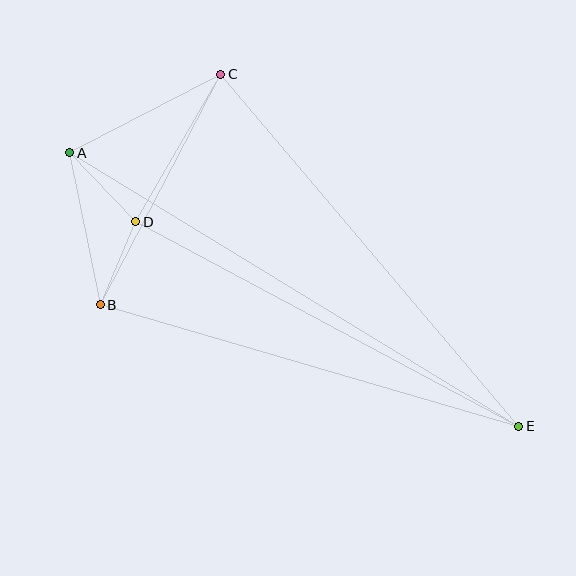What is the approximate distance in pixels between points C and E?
The distance between C and E is approximately 461 pixels.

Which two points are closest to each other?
Points B and D are closest to each other.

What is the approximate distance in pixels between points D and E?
The distance between D and E is approximately 434 pixels.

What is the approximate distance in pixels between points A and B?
The distance between A and B is approximately 155 pixels.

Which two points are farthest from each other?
Points A and E are farthest from each other.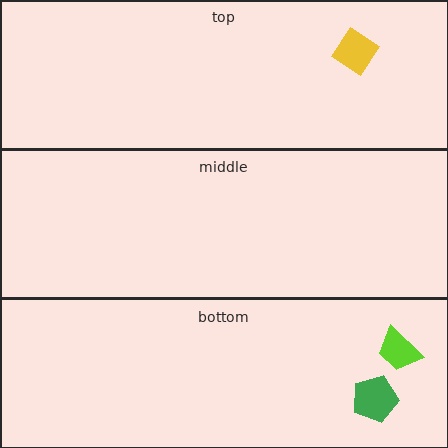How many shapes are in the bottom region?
2.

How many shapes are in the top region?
1.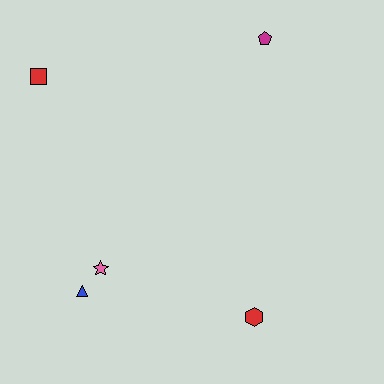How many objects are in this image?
There are 5 objects.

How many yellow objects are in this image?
There are no yellow objects.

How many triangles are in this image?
There is 1 triangle.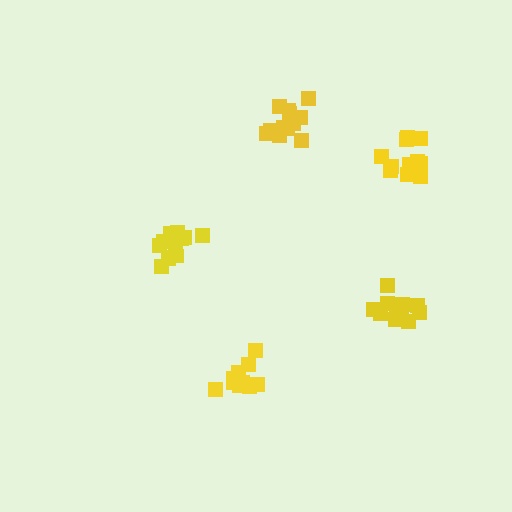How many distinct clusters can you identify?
There are 5 distinct clusters.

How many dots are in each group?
Group 1: 10 dots, Group 2: 12 dots, Group 3: 13 dots, Group 4: 13 dots, Group 5: 12 dots (60 total).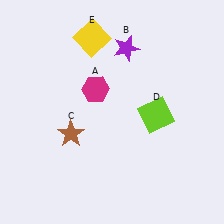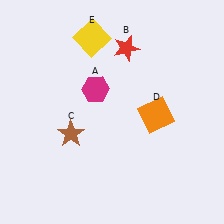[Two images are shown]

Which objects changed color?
B changed from purple to red. D changed from lime to orange.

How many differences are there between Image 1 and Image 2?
There are 2 differences between the two images.